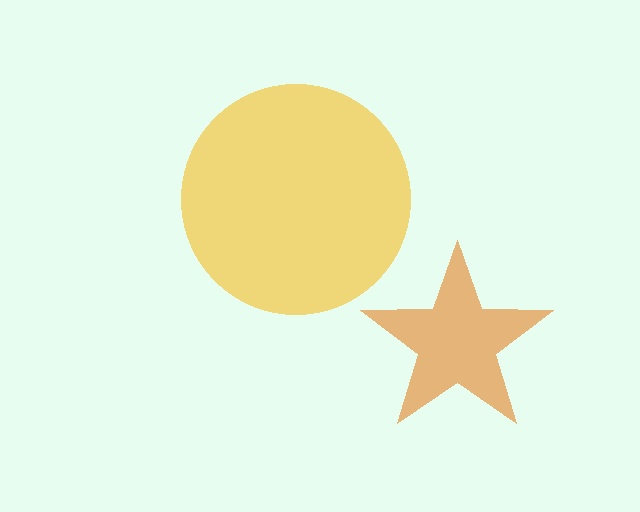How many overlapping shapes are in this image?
There are 2 overlapping shapes in the image.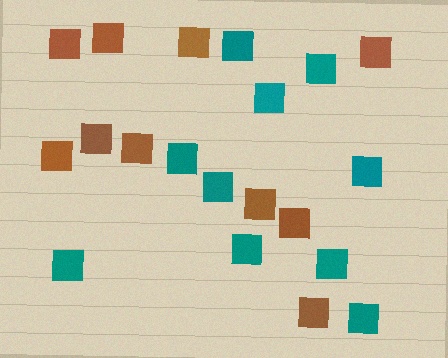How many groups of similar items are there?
There are 2 groups: one group of teal squares (10) and one group of brown squares (10).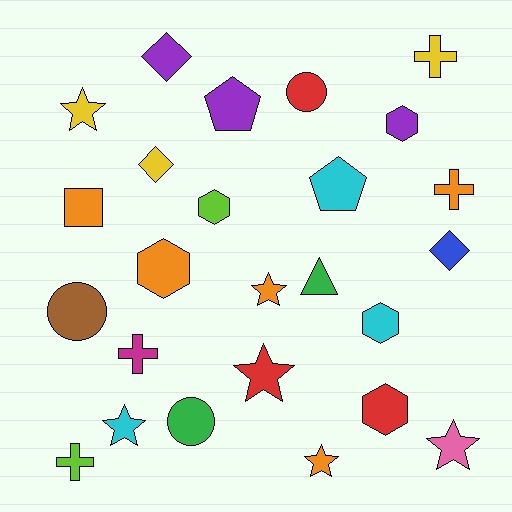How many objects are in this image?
There are 25 objects.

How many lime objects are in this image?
There are 2 lime objects.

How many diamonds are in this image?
There are 3 diamonds.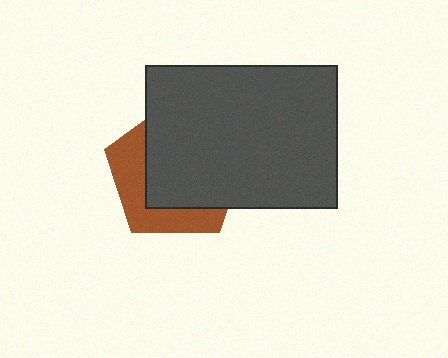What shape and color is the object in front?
The object in front is a dark gray rectangle.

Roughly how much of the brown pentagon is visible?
A small part of it is visible (roughly 36%).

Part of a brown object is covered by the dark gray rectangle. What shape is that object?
It is a pentagon.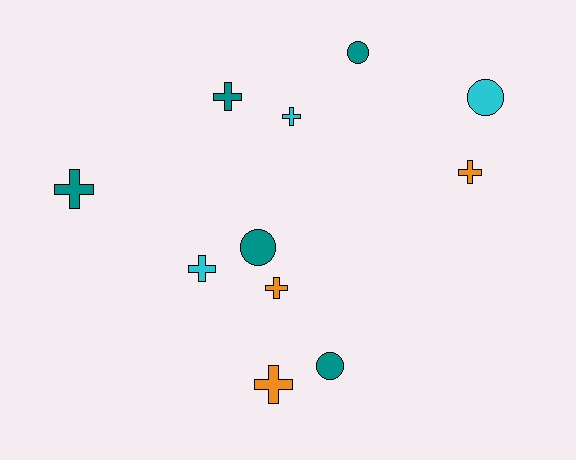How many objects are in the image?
There are 11 objects.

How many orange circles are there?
There are no orange circles.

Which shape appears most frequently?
Cross, with 7 objects.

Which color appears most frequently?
Teal, with 5 objects.